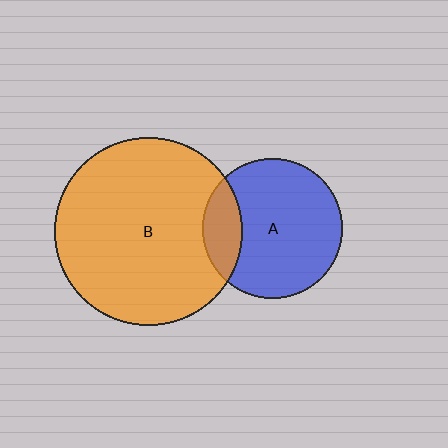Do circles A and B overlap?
Yes.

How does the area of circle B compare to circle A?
Approximately 1.8 times.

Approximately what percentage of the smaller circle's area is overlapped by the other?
Approximately 20%.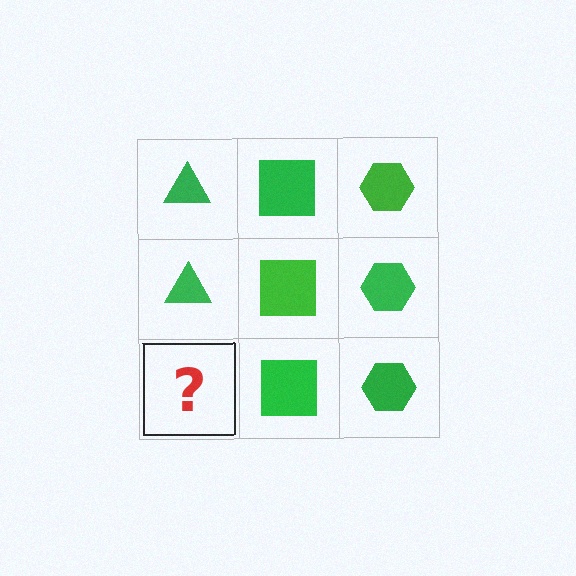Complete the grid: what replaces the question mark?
The question mark should be replaced with a green triangle.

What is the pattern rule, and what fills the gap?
The rule is that each column has a consistent shape. The gap should be filled with a green triangle.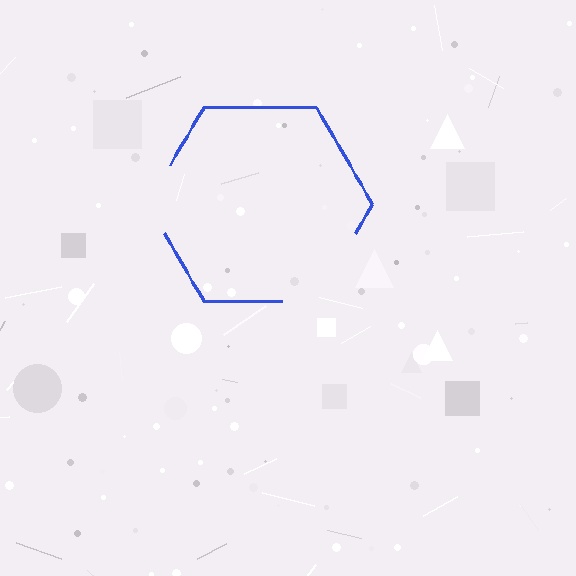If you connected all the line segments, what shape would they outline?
They would outline a hexagon.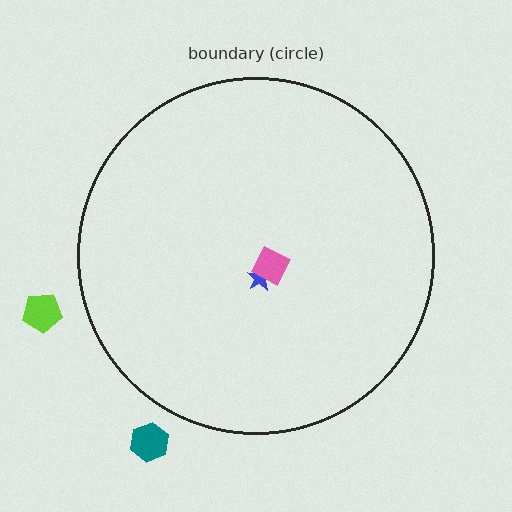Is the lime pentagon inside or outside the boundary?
Outside.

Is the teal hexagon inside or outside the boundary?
Outside.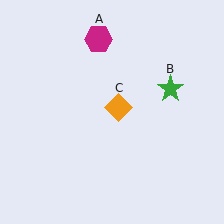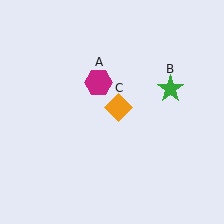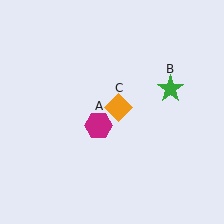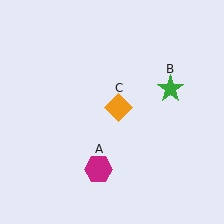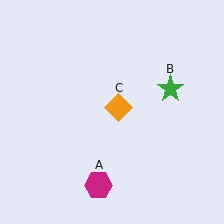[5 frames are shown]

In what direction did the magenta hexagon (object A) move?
The magenta hexagon (object A) moved down.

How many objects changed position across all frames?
1 object changed position: magenta hexagon (object A).